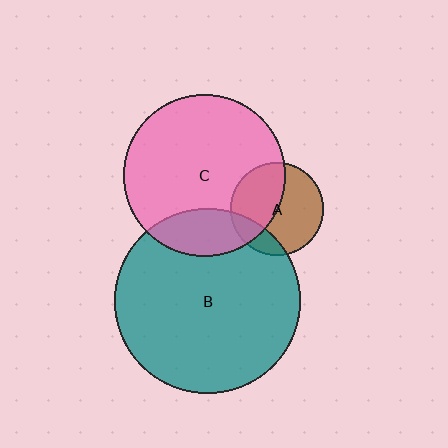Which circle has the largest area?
Circle B (teal).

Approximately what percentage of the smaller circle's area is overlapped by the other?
Approximately 20%.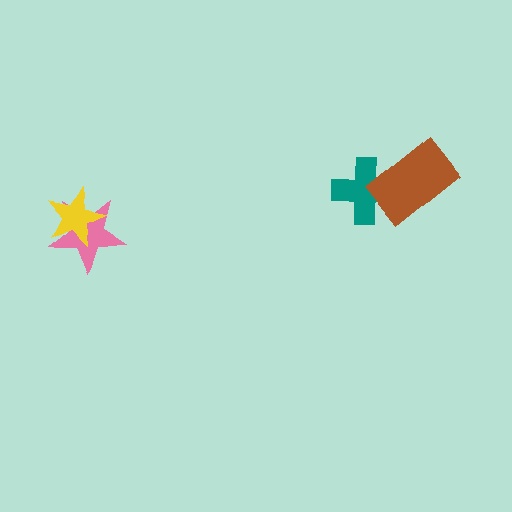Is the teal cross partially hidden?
Yes, it is partially covered by another shape.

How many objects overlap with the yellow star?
1 object overlaps with the yellow star.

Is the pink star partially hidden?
Yes, it is partially covered by another shape.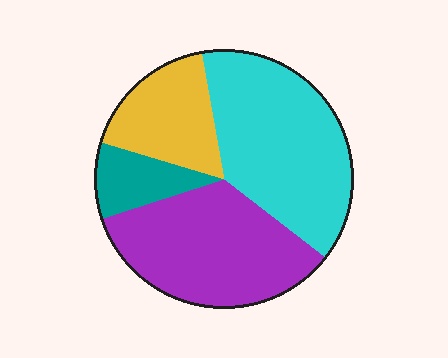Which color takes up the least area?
Teal, at roughly 10%.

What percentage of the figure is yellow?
Yellow covers roughly 20% of the figure.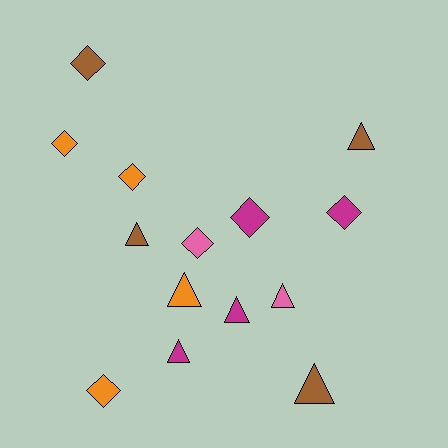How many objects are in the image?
There are 14 objects.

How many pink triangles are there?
There is 1 pink triangle.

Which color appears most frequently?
Orange, with 4 objects.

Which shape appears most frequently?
Triangle, with 7 objects.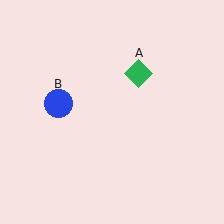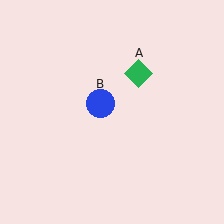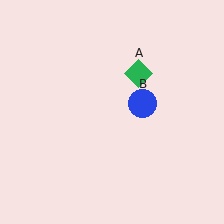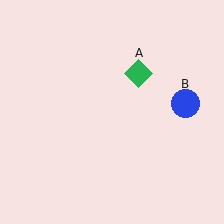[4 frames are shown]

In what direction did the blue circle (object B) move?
The blue circle (object B) moved right.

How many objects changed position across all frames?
1 object changed position: blue circle (object B).